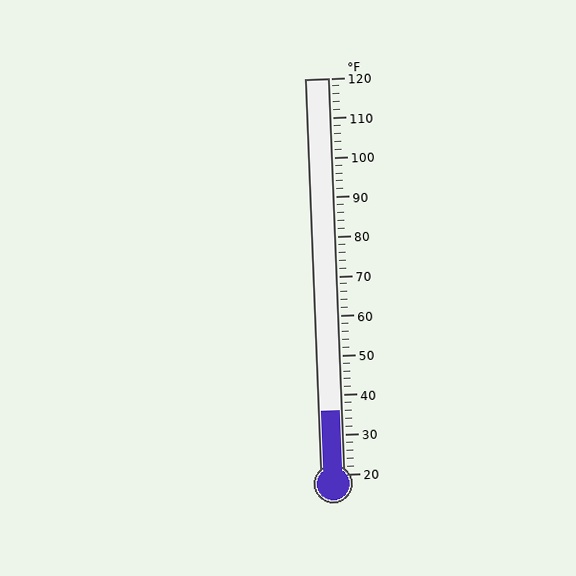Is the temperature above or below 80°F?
The temperature is below 80°F.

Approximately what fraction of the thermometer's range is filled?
The thermometer is filled to approximately 15% of its range.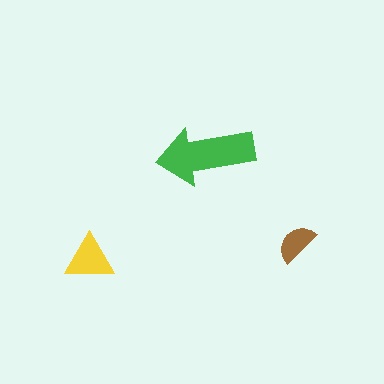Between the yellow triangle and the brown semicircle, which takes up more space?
The yellow triangle.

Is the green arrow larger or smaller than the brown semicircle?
Larger.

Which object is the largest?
The green arrow.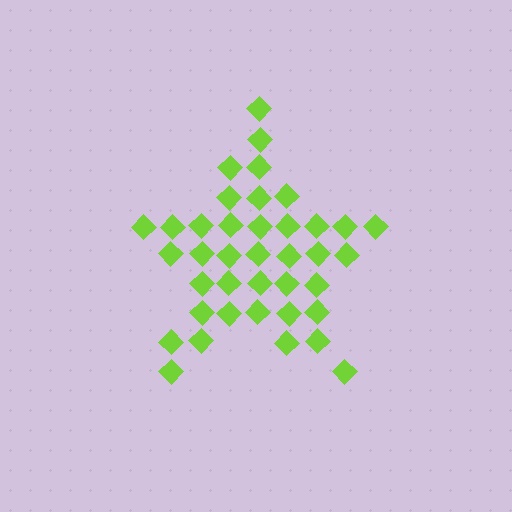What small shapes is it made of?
It is made of small diamonds.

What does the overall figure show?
The overall figure shows a star.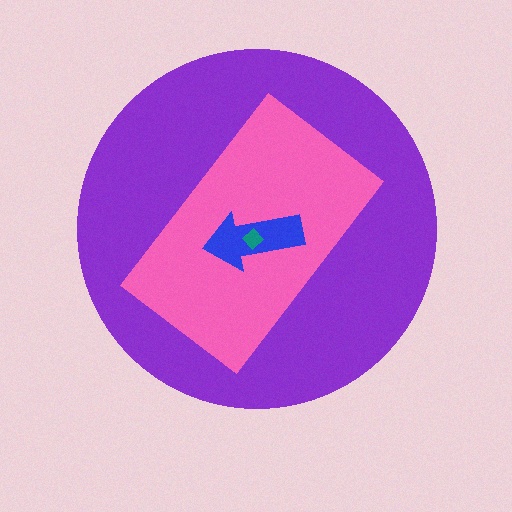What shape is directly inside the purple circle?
The pink rectangle.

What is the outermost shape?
The purple circle.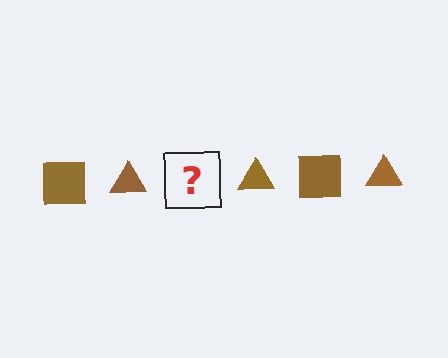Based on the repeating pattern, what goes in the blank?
The blank should be a brown square.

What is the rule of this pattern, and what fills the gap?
The rule is that the pattern cycles through square, triangle shapes in brown. The gap should be filled with a brown square.